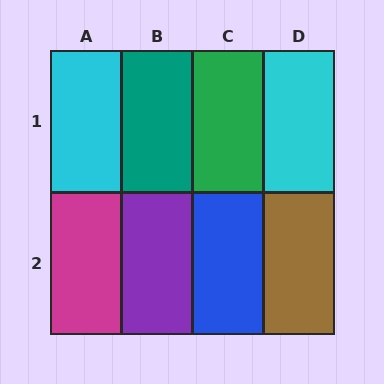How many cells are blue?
1 cell is blue.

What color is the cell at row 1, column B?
Teal.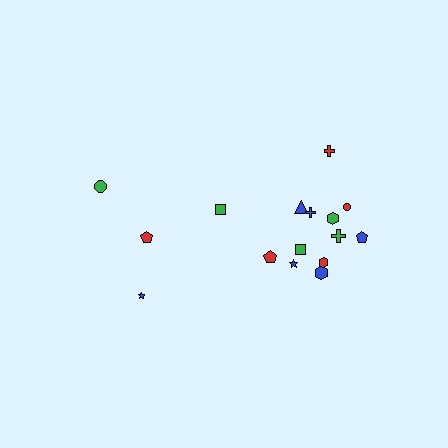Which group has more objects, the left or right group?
The right group.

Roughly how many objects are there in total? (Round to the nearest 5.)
Roughly 15 objects in total.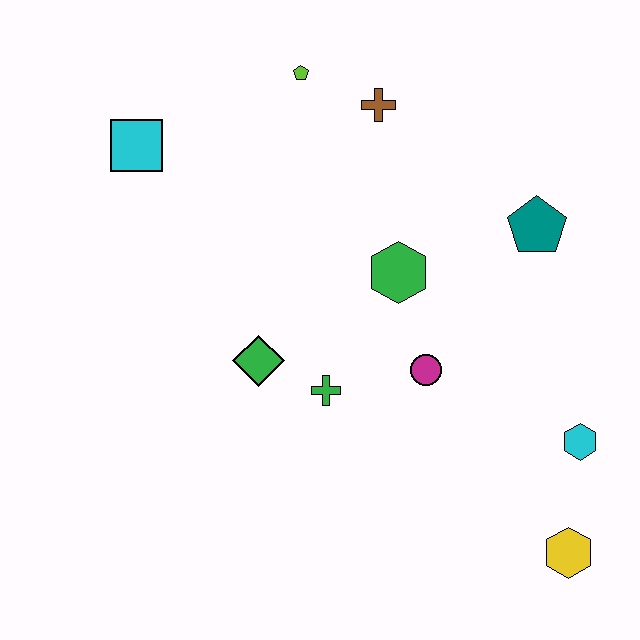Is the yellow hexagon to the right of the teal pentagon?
Yes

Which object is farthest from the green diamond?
The yellow hexagon is farthest from the green diamond.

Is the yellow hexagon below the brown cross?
Yes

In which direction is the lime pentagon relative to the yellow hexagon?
The lime pentagon is above the yellow hexagon.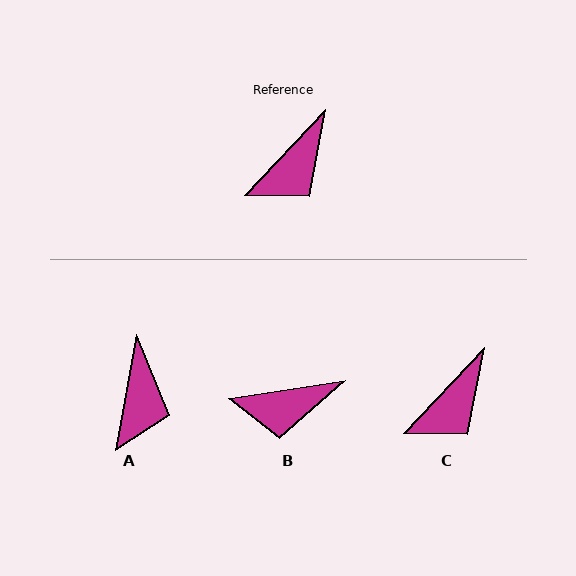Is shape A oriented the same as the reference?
No, it is off by about 33 degrees.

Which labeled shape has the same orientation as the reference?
C.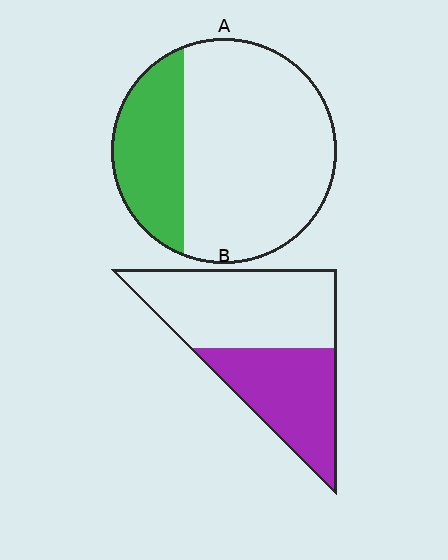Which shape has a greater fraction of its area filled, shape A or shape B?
Shape B.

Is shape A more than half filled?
No.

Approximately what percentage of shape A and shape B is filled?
A is approximately 30% and B is approximately 40%.